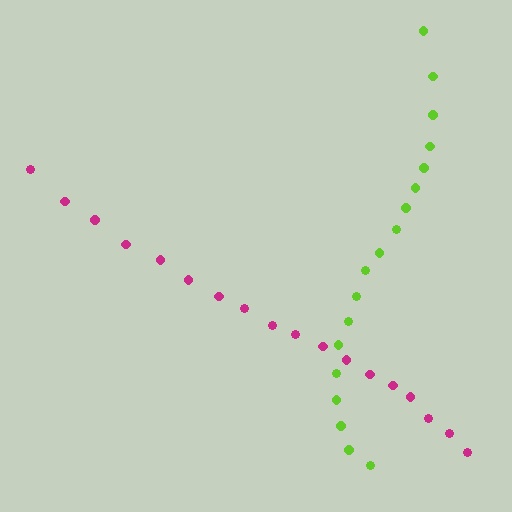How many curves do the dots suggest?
There are 2 distinct paths.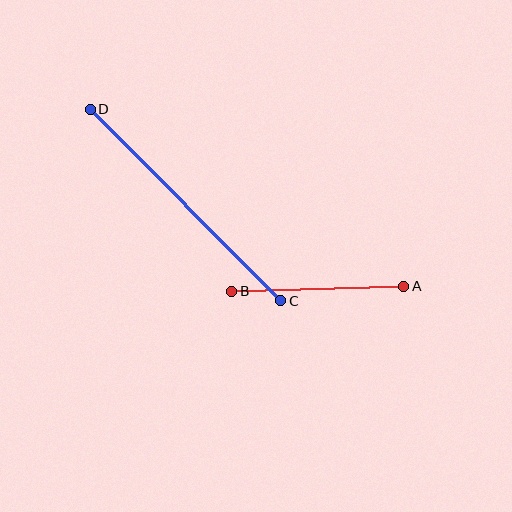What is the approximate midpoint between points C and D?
The midpoint is at approximately (185, 205) pixels.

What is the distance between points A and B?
The distance is approximately 172 pixels.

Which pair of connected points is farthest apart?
Points C and D are farthest apart.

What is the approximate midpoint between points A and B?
The midpoint is at approximately (318, 289) pixels.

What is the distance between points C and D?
The distance is approximately 270 pixels.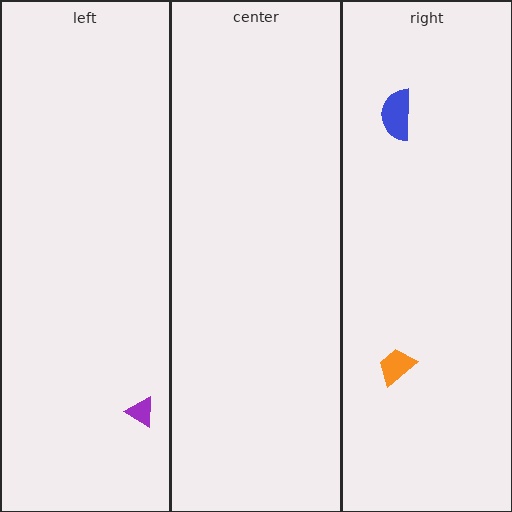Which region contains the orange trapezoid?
The right region.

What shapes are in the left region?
The purple triangle.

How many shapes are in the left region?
1.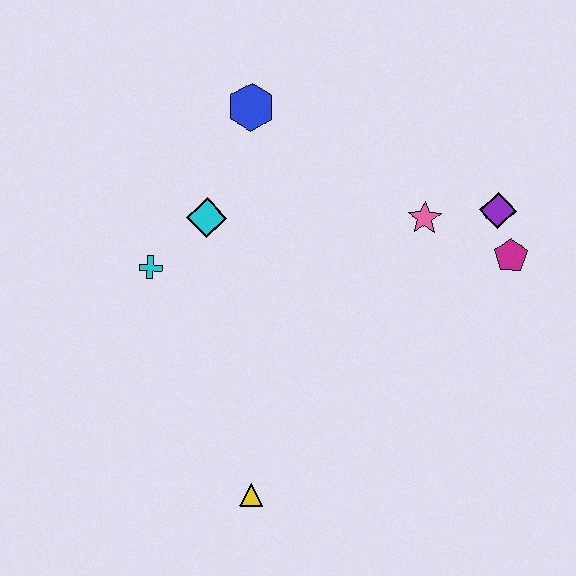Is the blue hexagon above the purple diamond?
Yes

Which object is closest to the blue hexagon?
The cyan diamond is closest to the blue hexagon.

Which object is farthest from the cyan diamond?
The magenta pentagon is farthest from the cyan diamond.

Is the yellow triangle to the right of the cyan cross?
Yes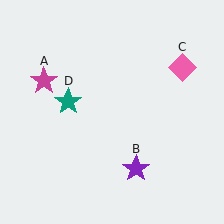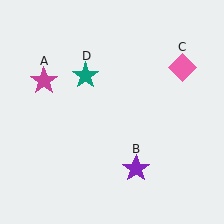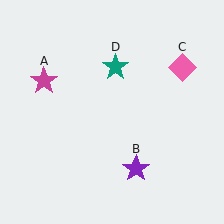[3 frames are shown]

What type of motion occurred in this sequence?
The teal star (object D) rotated clockwise around the center of the scene.